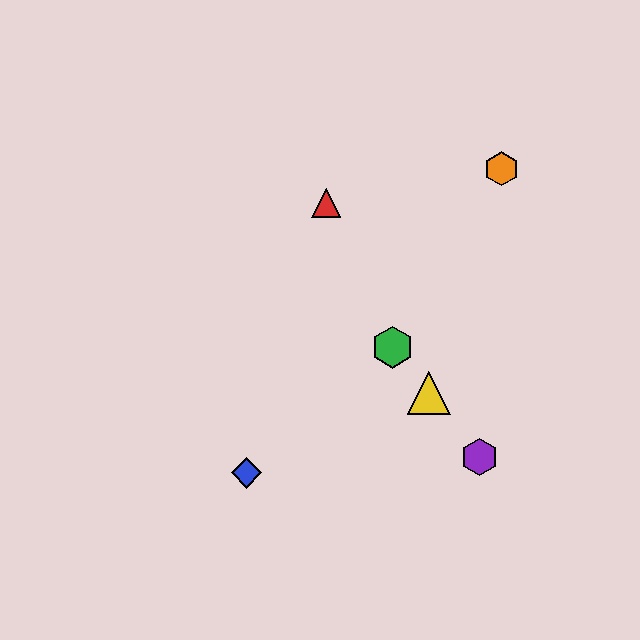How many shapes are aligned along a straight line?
3 shapes (the green hexagon, the yellow triangle, the purple hexagon) are aligned along a straight line.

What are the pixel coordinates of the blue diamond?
The blue diamond is at (246, 473).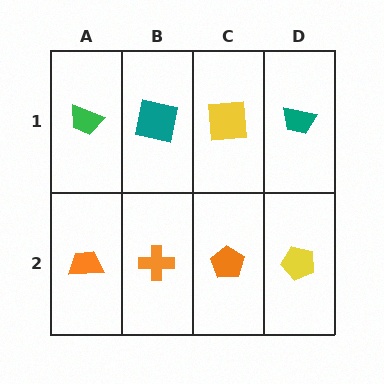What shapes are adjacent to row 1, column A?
An orange trapezoid (row 2, column A), a teal square (row 1, column B).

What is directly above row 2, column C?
A yellow square.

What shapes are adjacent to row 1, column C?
An orange pentagon (row 2, column C), a teal square (row 1, column B), a teal trapezoid (row 1, column D).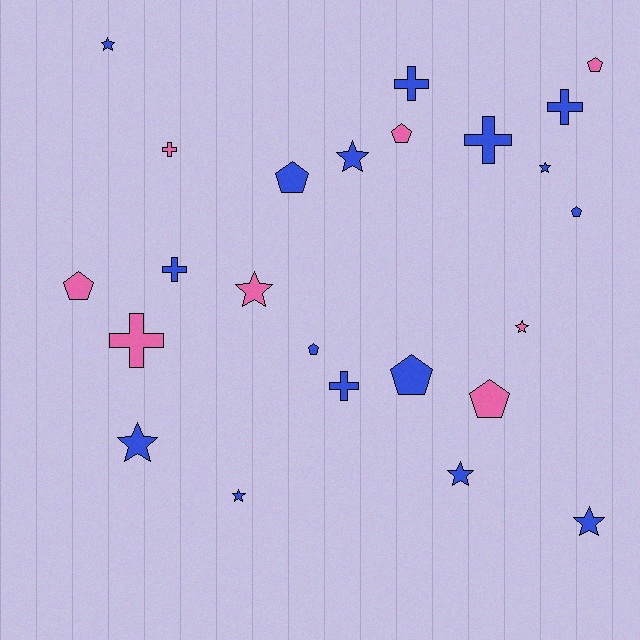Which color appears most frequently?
Blue, with 16 objects.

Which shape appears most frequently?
Star, with 9 objects.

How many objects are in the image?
There are 24 objects.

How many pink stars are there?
There are 2 pink stars.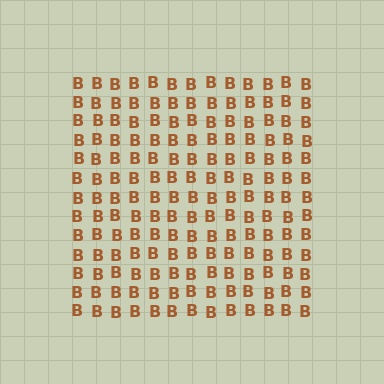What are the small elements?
The small elements are letter B's.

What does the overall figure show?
The overall figure shows a square.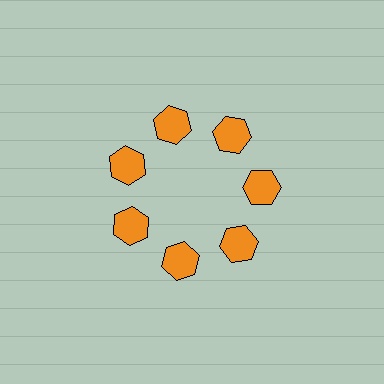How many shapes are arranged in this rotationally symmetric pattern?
There are 7 shapes, arranged in 7 groups of 1.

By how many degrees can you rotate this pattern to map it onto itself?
The pattern maps onto itself every 51 degrees of rotation.